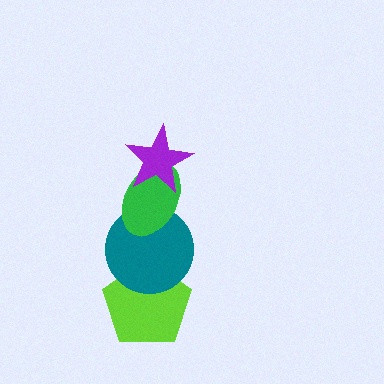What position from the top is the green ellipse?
The green ellipse is 2nd from the top.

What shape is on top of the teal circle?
The green ellipse is on top of the teal circle.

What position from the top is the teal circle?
The teal circle is 3rd from the top.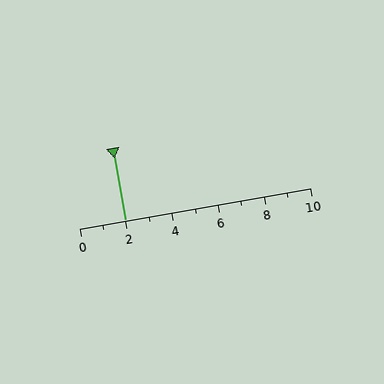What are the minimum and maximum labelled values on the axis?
The axis runs from 0 to 10.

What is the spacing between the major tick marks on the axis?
The major ticks are spaced 2 apart.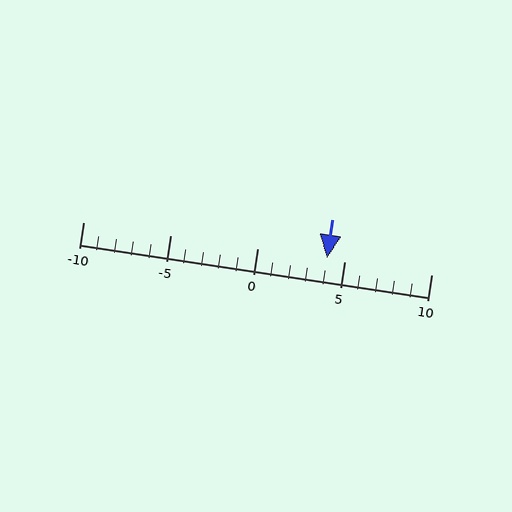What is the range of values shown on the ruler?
The ruler shows values from -10 to 10.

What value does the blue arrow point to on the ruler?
The blue arrow points to approximately 4.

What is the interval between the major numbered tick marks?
The major tick marks are spaced 5 units apart.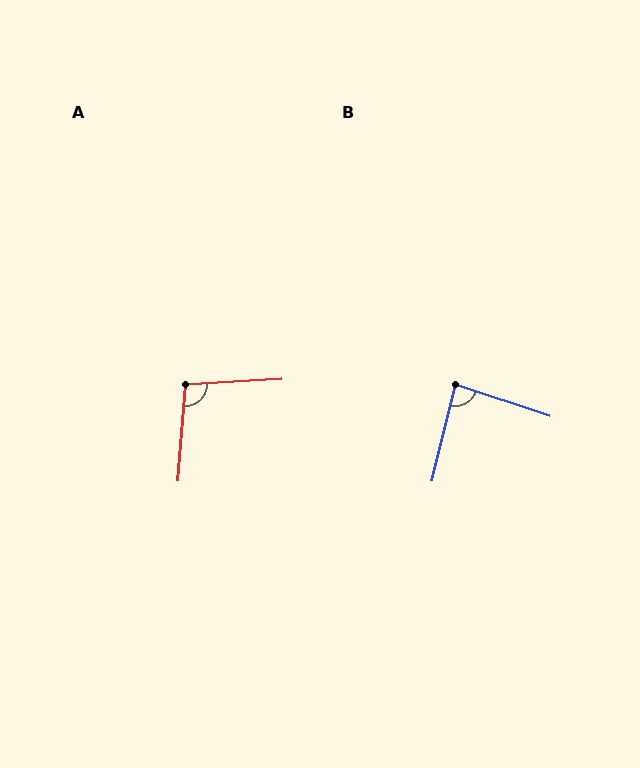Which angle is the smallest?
B, at approximately 85 degrees.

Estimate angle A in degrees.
Approximately 98 degrees.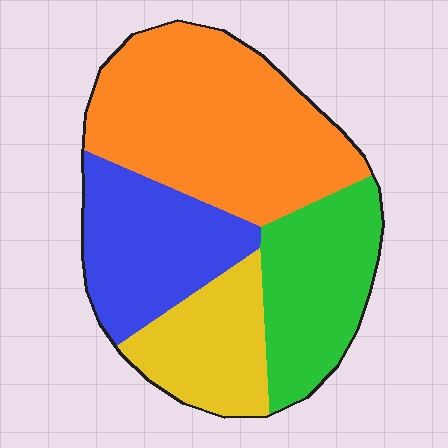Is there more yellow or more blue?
Blue.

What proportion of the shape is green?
Green takes up about one fifth (1/5) of the shape.